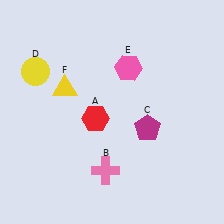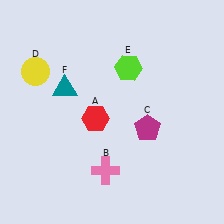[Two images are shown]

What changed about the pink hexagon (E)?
In Image 1, E is pink. In Image 2, it changed to lime.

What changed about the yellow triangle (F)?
In Image 1, F is yellow. In Image 2, it changed to teal.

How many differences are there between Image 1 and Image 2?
There are 2 differences between the two images.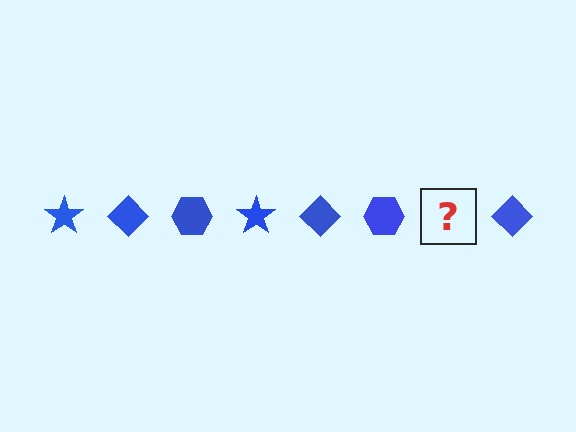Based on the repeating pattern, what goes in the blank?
The blank should be a blue star.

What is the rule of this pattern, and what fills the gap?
The rule is that the pattern cycles through star, diamond, hexagon shapes in blue. The gap should be filled with a blue star.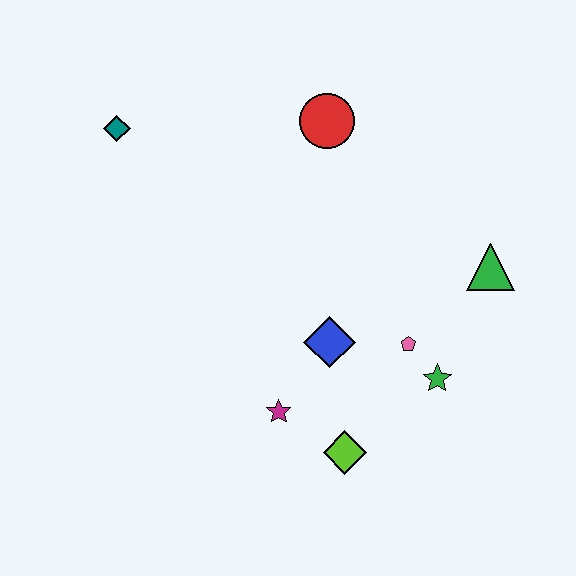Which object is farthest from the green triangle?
The teal diamond is farthest from the green triangle.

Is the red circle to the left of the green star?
Yes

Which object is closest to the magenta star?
The lime diamond is closest to the magenta star.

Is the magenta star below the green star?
Yes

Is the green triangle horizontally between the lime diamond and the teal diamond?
No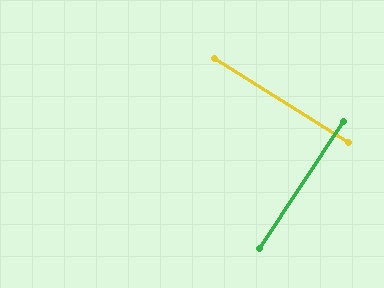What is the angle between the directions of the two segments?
Approximately 88 degrees.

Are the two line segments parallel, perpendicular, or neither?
Perpendicular — they meet at approximately 88°.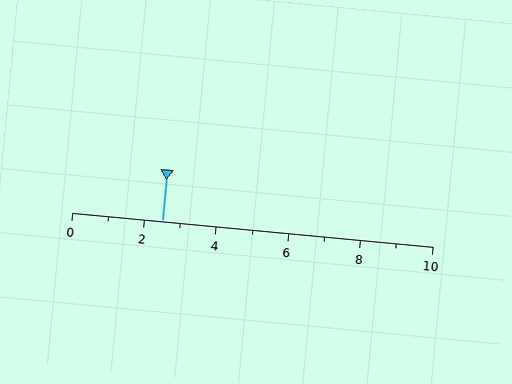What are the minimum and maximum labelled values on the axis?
The axis runs from 0 to 10.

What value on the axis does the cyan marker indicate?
The marker indicates approximately 2.5.